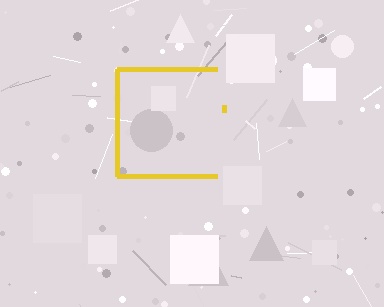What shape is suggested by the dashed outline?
The dashed outline suggests a square.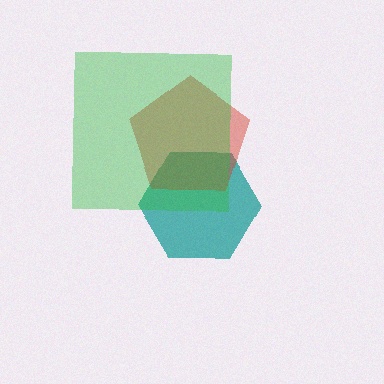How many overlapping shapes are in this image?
There are 3 overlapping shapes in the image.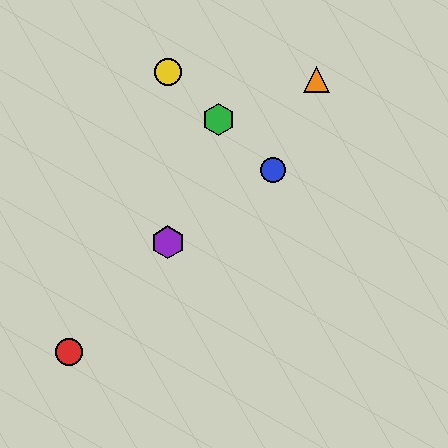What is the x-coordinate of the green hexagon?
The green hexagon is at x≈218.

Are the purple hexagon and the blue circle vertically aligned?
No, the purple hexagon is at x≈168 and the blue circle is at x≈273.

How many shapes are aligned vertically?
2 shapes (the yellow circle, the purple hexagon) are aligned vertically.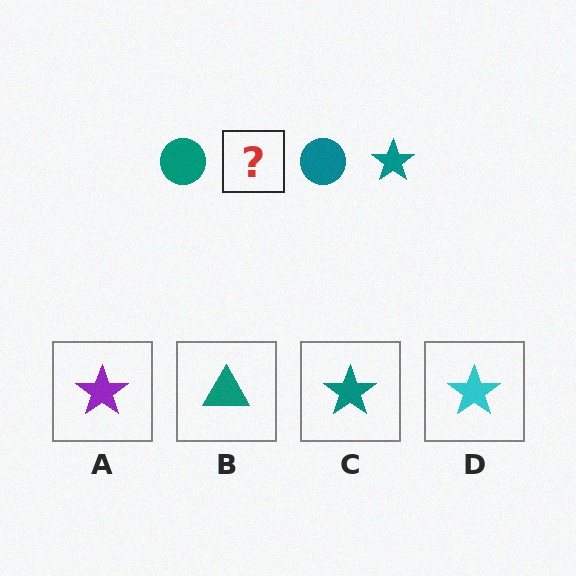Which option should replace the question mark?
Option C.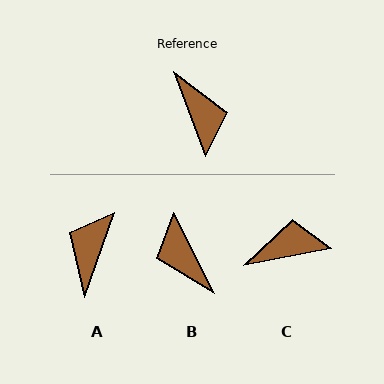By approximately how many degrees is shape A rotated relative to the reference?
Approximately 140 degrees counter-clockwise.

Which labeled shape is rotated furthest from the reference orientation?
B, about 174 degrees away.